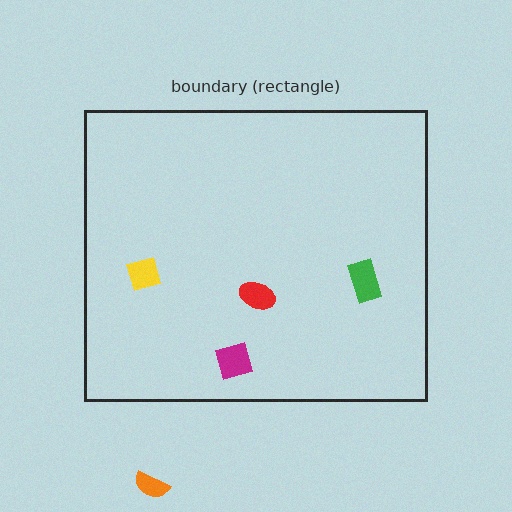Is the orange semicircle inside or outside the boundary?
Outside.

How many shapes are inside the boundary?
4 inside, 1 outside.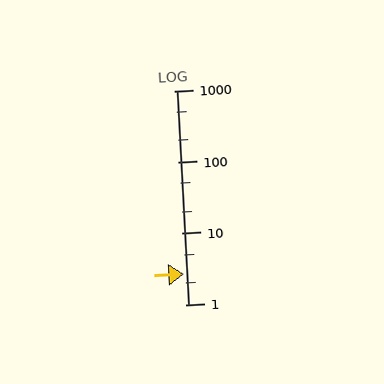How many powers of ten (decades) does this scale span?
The scale spans 3 decades, from 1 to 1000.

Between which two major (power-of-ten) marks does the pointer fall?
The pointer is between 1 and 10.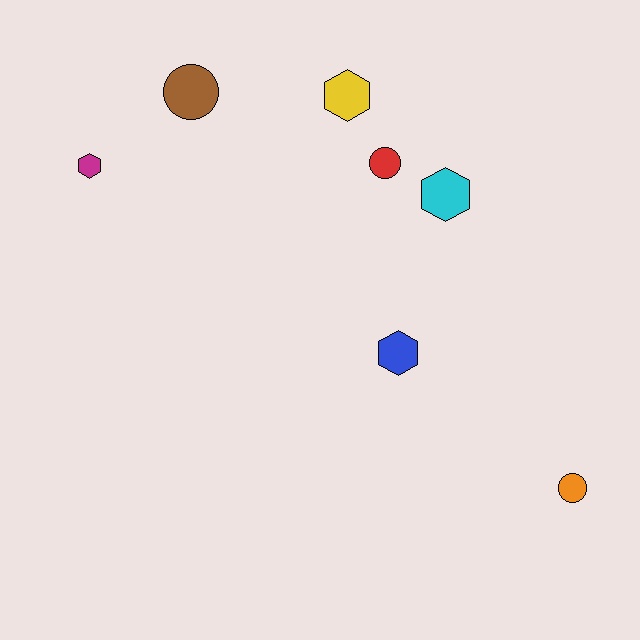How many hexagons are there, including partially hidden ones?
There are 4 hexagons.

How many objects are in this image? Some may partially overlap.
There are 7 objects.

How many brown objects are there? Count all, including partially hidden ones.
There is 1 brown object.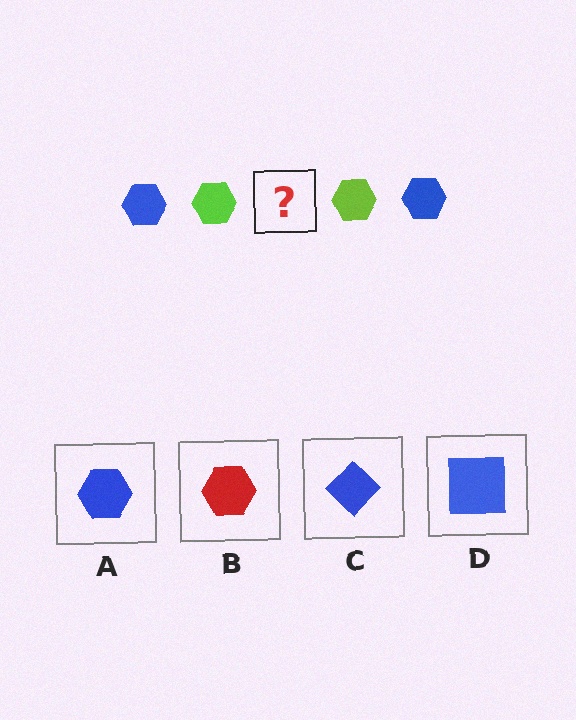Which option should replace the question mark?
Option A.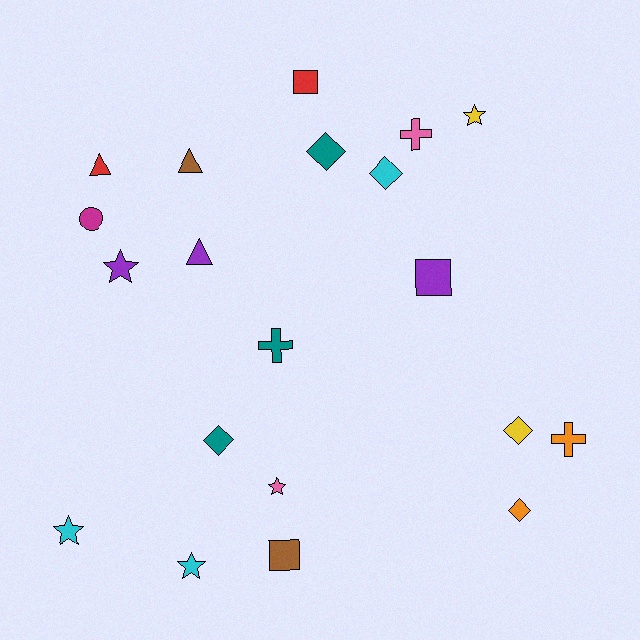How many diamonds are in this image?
There are 5 diamonds.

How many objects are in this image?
There are 20 objects.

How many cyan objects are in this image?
There are 3 cyan objects.